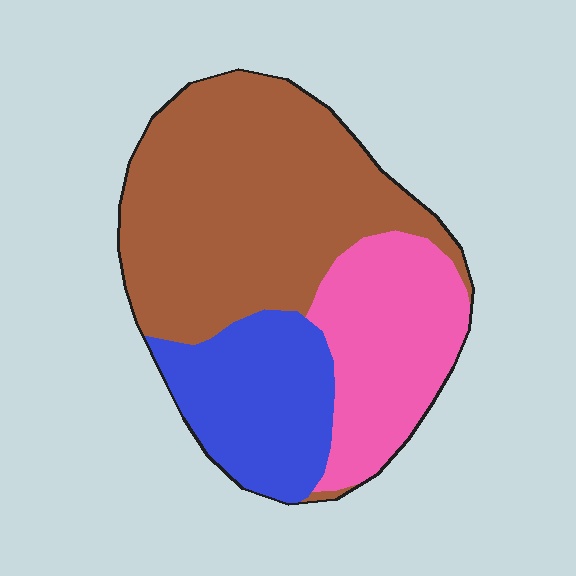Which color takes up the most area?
Brown, at roughly 50%.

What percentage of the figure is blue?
Blue covers around 25% of the figure.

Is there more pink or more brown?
Brown.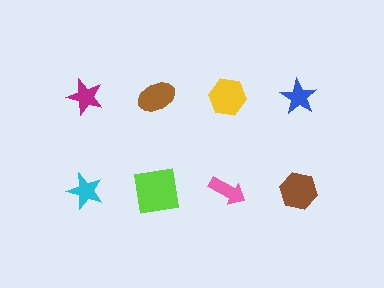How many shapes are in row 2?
4 shapes.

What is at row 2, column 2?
A lime square.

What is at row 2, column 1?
A cyan star.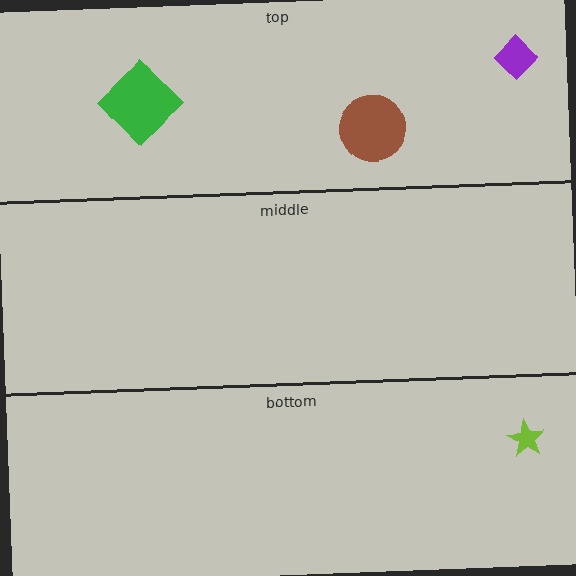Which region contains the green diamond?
The top region.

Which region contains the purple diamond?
The top region.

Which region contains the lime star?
The bottom region.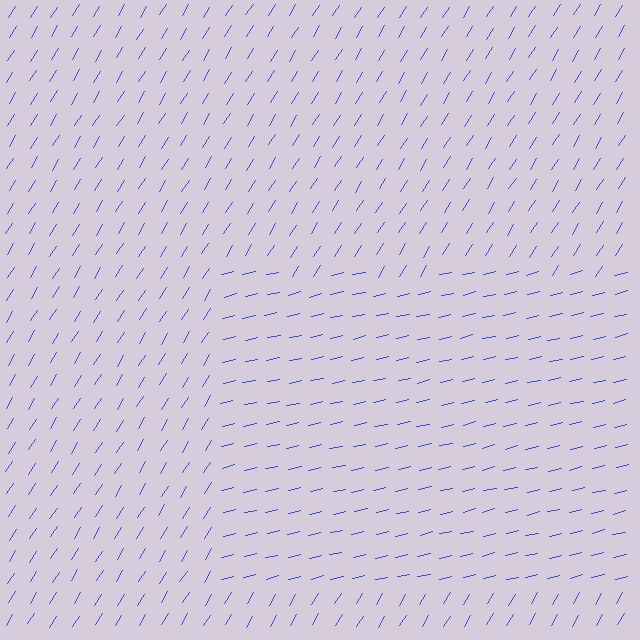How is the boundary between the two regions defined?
The boundary is defined purely by a change in line orientation (approximately 45 degrees difference). All lines are the same color and thickness.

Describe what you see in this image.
The image is filled with small blue line segments. A rectangle region in the image has lines oriented differently from the surrounding lines, creating a visible texture boundary.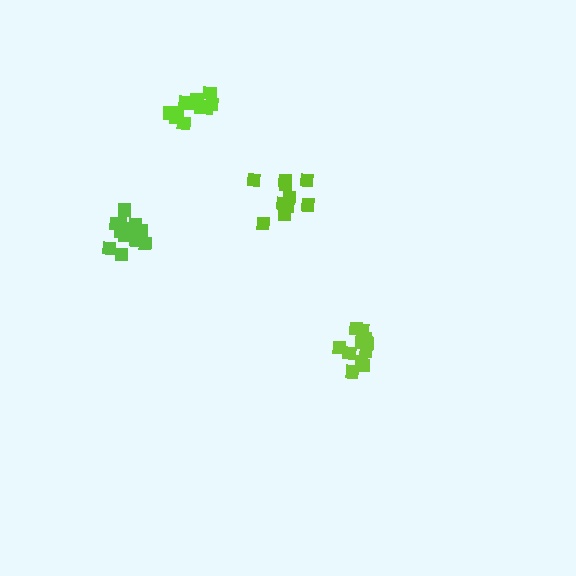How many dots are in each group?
Group 1: 12 dots, Group 2: 14 dots, Group 3: 10 dots, Group 4: 11 dots (47 total).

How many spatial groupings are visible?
There are 4 spatial groupings.